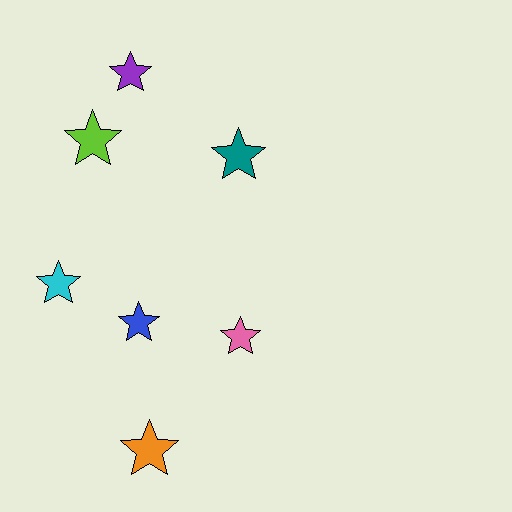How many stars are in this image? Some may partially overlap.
There are 7 stars.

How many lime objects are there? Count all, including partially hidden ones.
There is 1 lime object.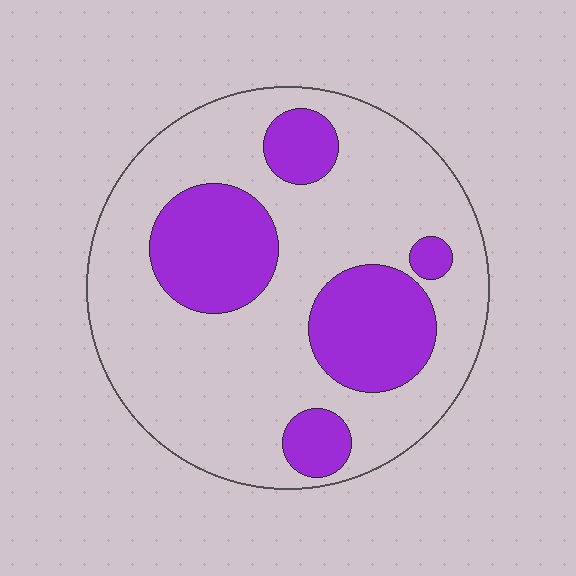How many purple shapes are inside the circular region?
5.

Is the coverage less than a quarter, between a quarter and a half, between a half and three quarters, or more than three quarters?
Between a quarter and a half.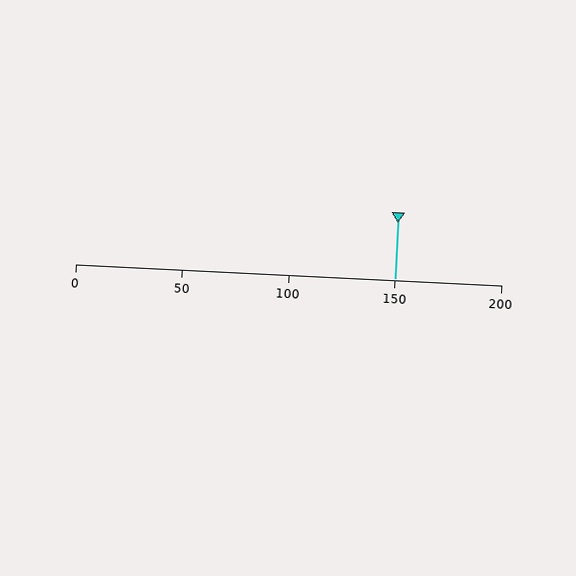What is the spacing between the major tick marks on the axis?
The major ticks are spaced 50 apart.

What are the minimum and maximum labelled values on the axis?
The axis runs from 0 to 200.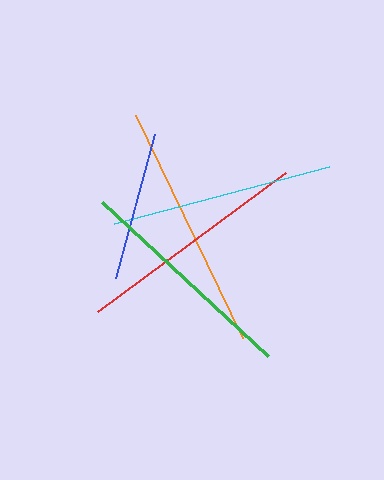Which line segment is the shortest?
The blue line is the shortest at approximately 150 pixels.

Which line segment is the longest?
The orange line is the longest at approximately 247 pixels.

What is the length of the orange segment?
The orange segment is approximately 247 pixels long.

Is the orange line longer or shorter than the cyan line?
The orange line is longer than the cyan line.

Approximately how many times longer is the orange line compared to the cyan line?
The orange line is approximately 1.1 times the length of the cyan line.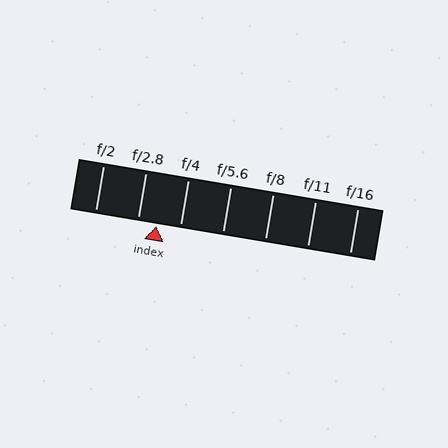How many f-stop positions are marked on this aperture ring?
There are 7 f-stop positions marked.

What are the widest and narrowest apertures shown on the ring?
The widest aperture shown is f/2 and the narrowest is f/16.